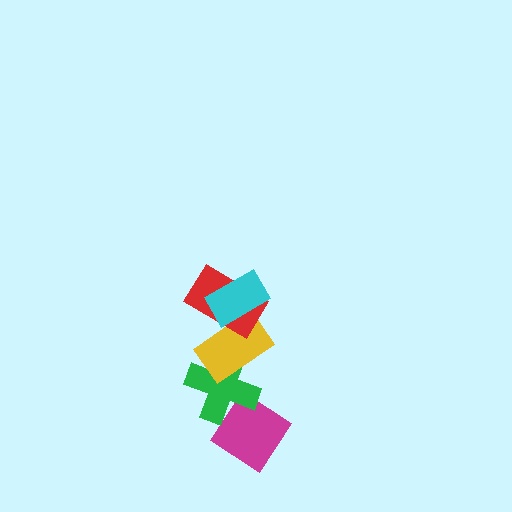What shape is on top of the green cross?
The yellow rectangle is on top of the green cross.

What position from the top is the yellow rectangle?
The yellow rectangle is 3rd from the top.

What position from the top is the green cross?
The green cross is 4th from the top.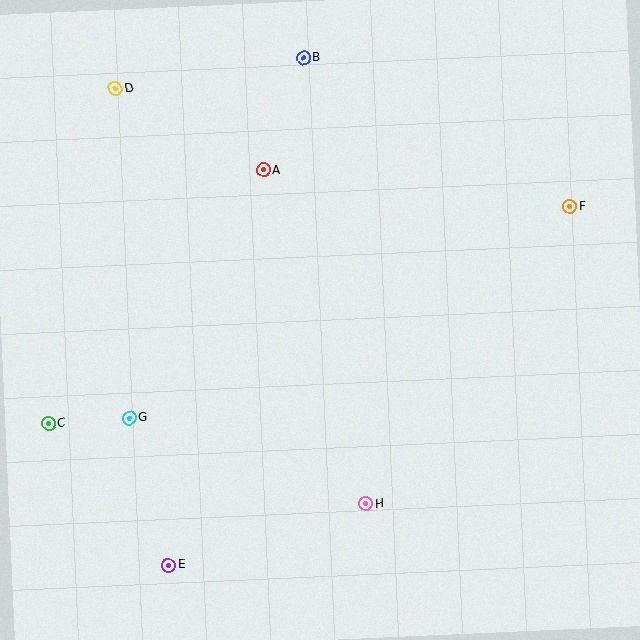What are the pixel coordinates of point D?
Point D is at (115, 88).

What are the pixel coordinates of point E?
Point E is at (168, 565).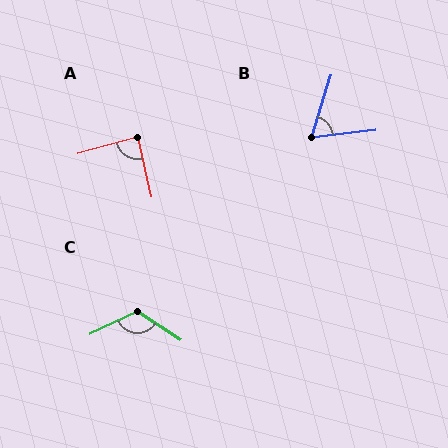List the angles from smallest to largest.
B (65°), A (88°), C (121°).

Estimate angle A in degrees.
Approximately 88 degrees.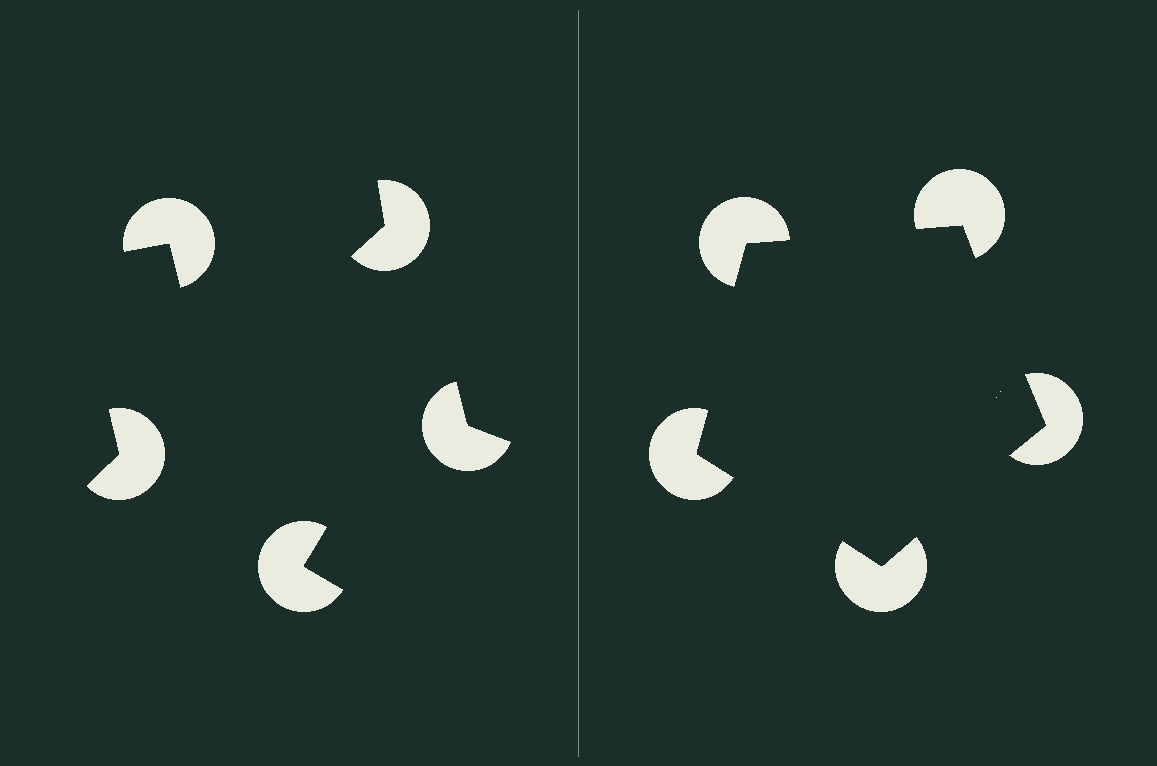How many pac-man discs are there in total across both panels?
10 — 5 on each side.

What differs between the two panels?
The pac-man discs are positioned identically on both sides; only the wedge orientations differ. On the right they align to a pentagon; on the left they are misaligned.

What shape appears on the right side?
An illusory pentagon.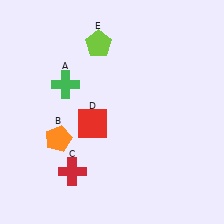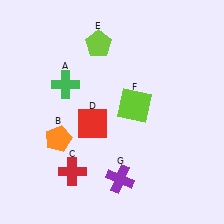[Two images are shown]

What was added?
A lime square (F), a purple cross (G) were added in Image 2.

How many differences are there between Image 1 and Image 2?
There are 2 differences between the two images.